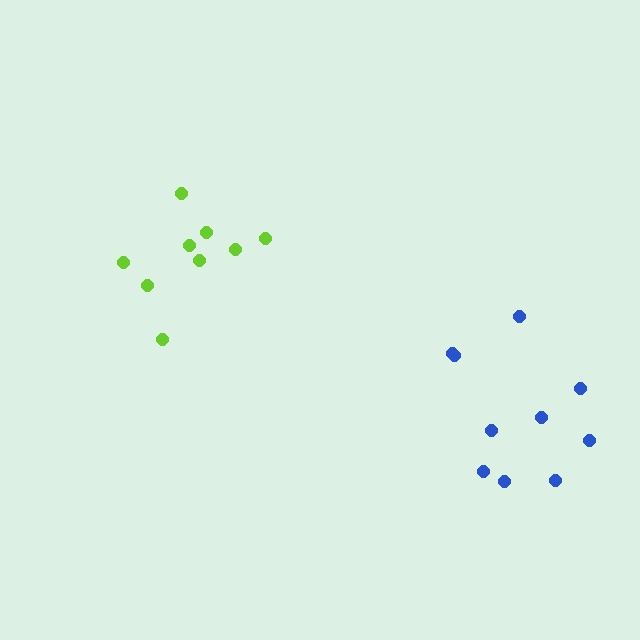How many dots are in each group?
Group 1: 9 dots, Group 2: 10 dots (19 total).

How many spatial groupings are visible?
There are 2 spatial groupings.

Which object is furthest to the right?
The blue cluster is rightmost.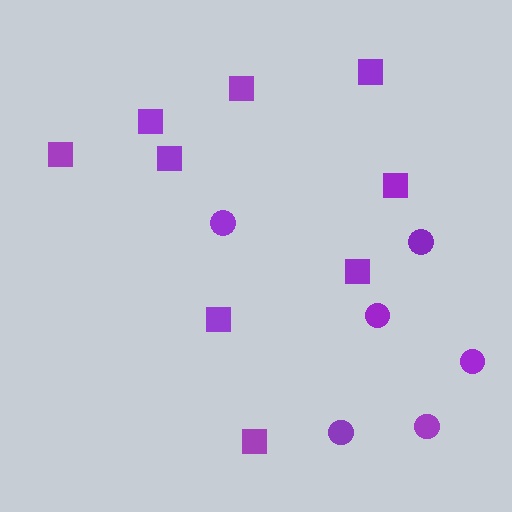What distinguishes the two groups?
There are 2 groups: one group of squares (9) and one group of circles (6).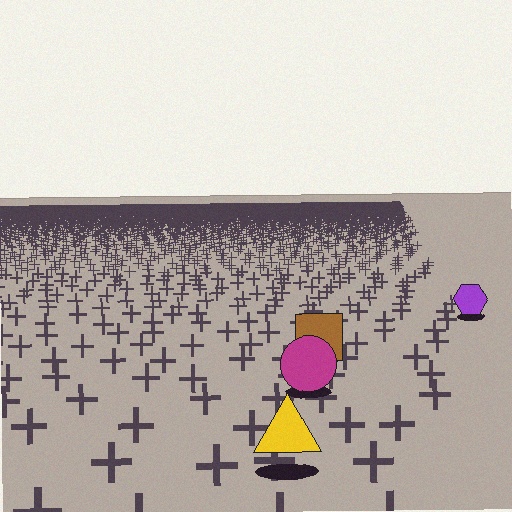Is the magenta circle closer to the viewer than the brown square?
Yes. The magenta circle is closer — you can tell from the texture gradient: the ground texture is coarser near it.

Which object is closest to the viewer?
The yellow triangle is closest. The texture marks near it are larger and more spread out.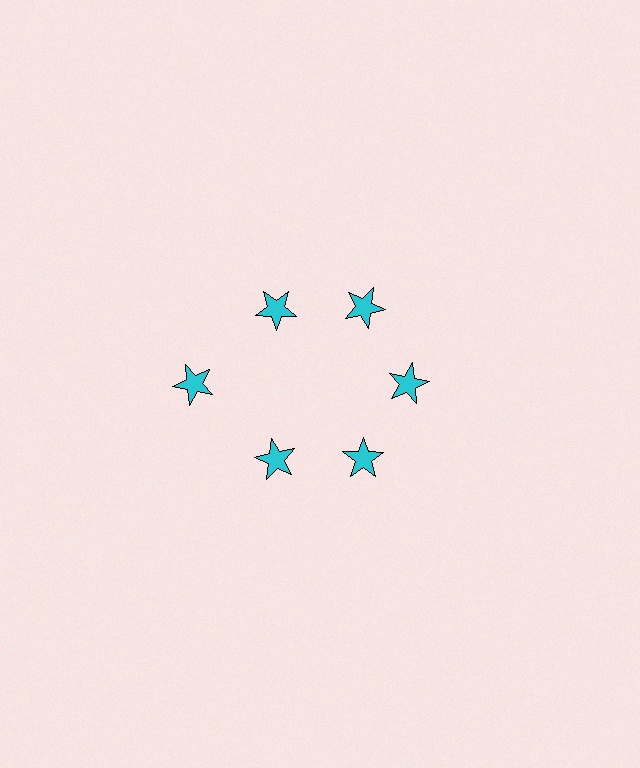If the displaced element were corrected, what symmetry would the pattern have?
It would have 6-fold rotational symmetry — the pattern would map onto itself every 60 degrees.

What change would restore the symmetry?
The symmetry would be restored by moving it inward, back onto the ring so that all 6 stars sit at equal angles and equal distance from the center.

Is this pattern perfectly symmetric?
No. The 6 cyan stars are arranged in a ring, but one element near the 9 o'clock position is pushed outward from the center, breaking the 6-fold rotational symmetry.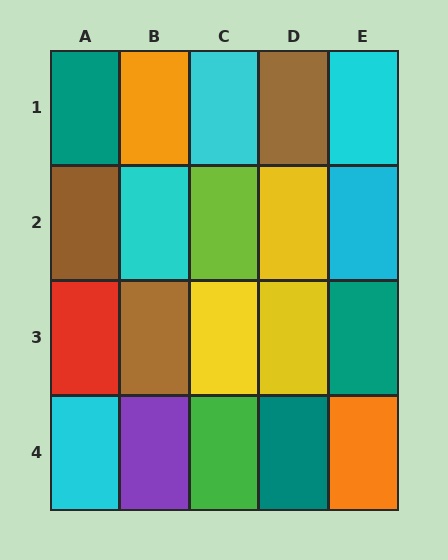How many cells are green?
1 cell is green.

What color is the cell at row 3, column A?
Red.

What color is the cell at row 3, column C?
Yellow.